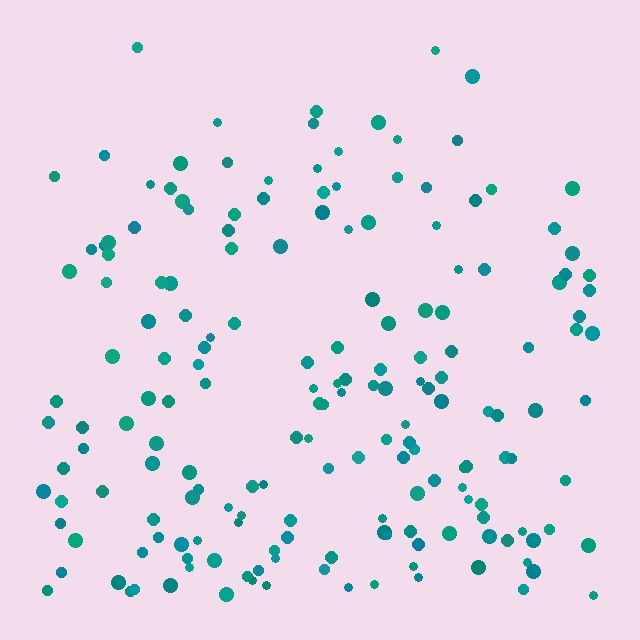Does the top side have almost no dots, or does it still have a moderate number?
Still a moderate number, just noticeably fewer than the bottom.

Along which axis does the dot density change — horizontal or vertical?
Vertical.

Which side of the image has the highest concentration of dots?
The bottom.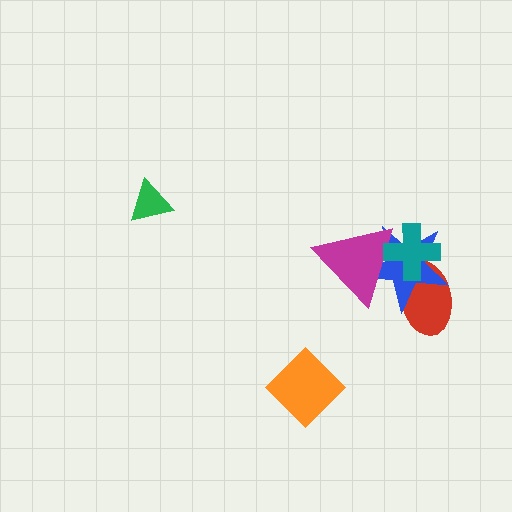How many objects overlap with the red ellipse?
3 objects overlap with the red ellipse.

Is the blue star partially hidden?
Yes, it is partially covered by another shape.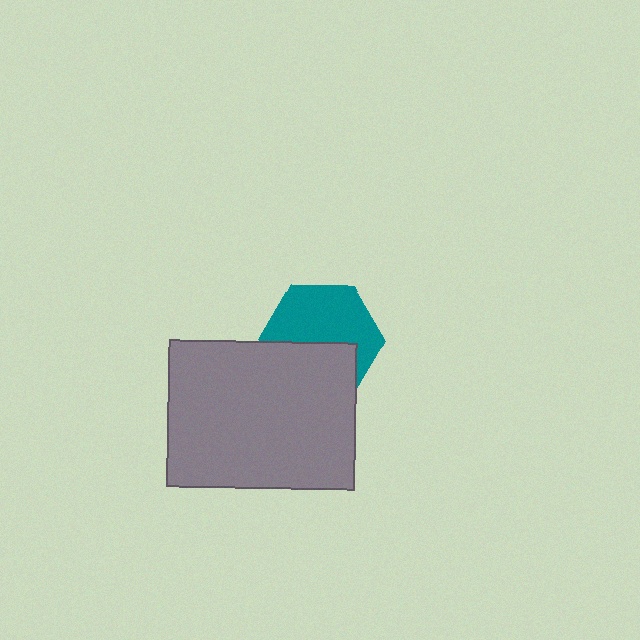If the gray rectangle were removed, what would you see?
You would see the complete teal hexagon.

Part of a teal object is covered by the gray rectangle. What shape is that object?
It is a hexagon.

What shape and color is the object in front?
The object in front is a gray rectangle.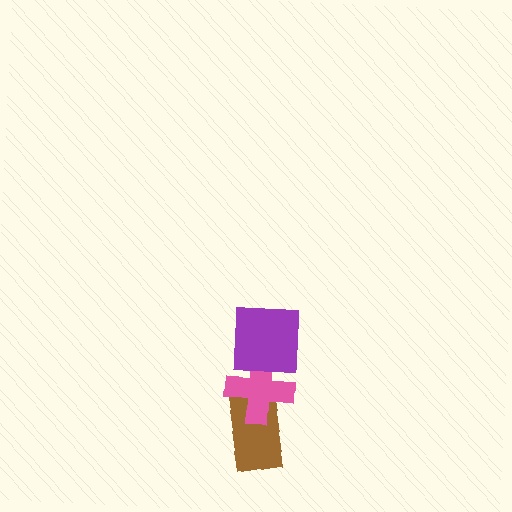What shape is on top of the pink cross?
The purple square is on top of the pink cross.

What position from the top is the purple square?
The purple square is 1st from the top.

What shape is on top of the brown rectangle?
The pink cross is on top of the brown rectangle.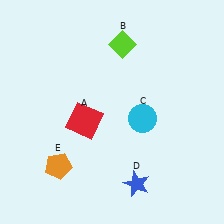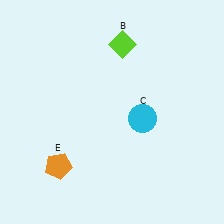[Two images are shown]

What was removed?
The blue star (D), the red square (A) were removed in Image 2.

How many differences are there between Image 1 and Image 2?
There are 2 differences between the two images.